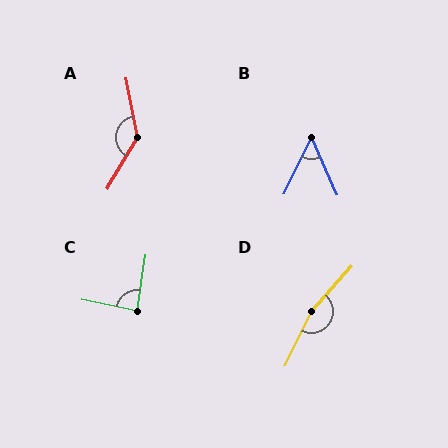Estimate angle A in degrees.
Approximately 138 degrees.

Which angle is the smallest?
B, at approximately 51 degrees.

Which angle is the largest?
D, at approximately 164 degrees.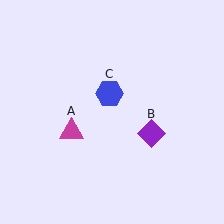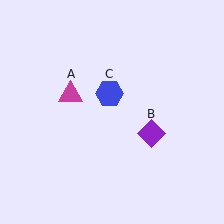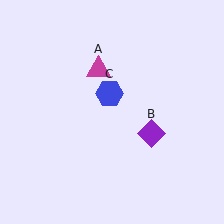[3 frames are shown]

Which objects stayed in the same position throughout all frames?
Purple diamond (object B) and blue hexagon (object C) remained stationary.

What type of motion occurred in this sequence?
The magenta triangle (object A) rotated clockwise around the center of the scene.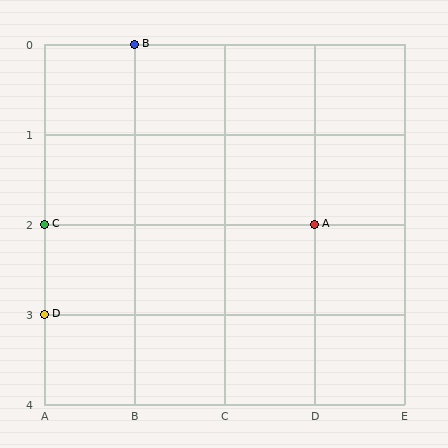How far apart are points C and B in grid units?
Points C and B are 1 column and 2 rows apart (about 2.2 grid units diagonally).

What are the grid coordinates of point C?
Point C is at grid coordinates (A, 2).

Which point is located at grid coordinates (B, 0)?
Point B is at (B, 0).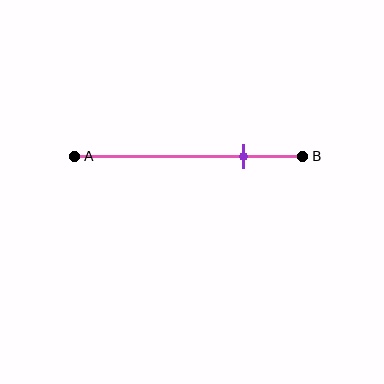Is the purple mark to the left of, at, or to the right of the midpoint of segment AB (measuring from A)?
The purple mark is to the right of the midpoint of segment AB.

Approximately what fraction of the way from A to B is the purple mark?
The purple mark is approximately 75% of the way from A to B.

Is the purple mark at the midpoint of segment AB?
No, the mark is at about 75% from A, not at the 50% midpoint.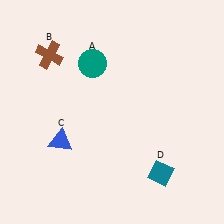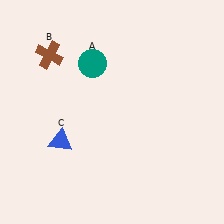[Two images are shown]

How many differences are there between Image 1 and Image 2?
There is 1 difference between the two images.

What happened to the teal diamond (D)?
The teal diamond (D) was removed in Image 2. It was in the bottom-right area of Image 1.